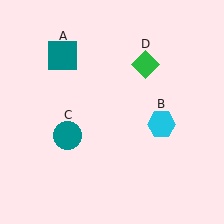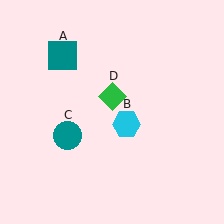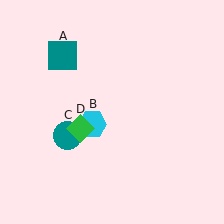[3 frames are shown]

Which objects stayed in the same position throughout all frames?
Teal square (object A) and teal circle (object C) remained stationary.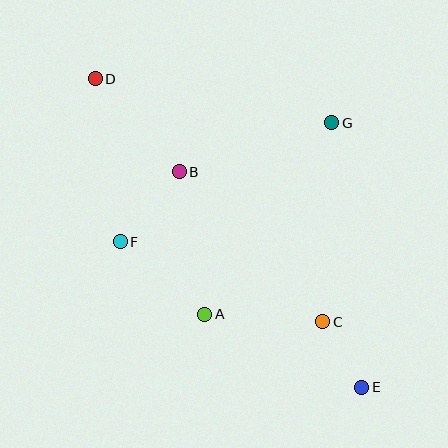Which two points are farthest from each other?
Points D and E are farthest from each other.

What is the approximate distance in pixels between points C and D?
The distance between C and D is approximately 333 pixels.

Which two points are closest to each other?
Points C and E are closest to each other.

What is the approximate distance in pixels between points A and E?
The distance between A and E is approximately 173 pixels.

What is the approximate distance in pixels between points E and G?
The distance between E and G is approximately 266 pixels.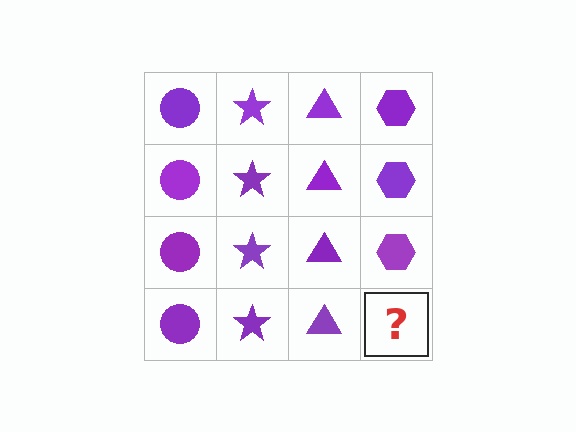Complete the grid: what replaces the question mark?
The question mark should be replaced with a purple hexagon.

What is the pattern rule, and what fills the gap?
The rule is that each column has a consistent shape. The gap should be filled with a purple hexagon.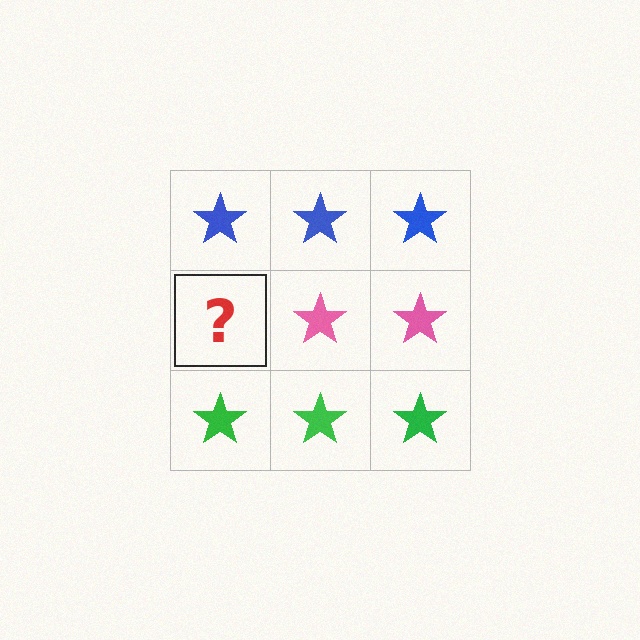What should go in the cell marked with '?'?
The missing cell should contain a pink star.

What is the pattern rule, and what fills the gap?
The rule is that each row has a consistent color. The gap should be filled with a pink star.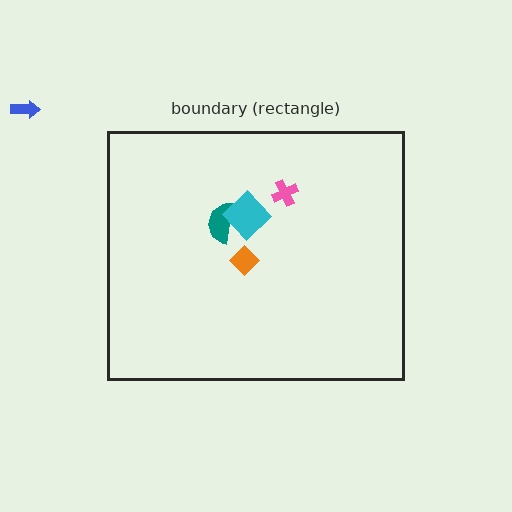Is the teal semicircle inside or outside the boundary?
Inside.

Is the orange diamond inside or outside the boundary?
Inside.